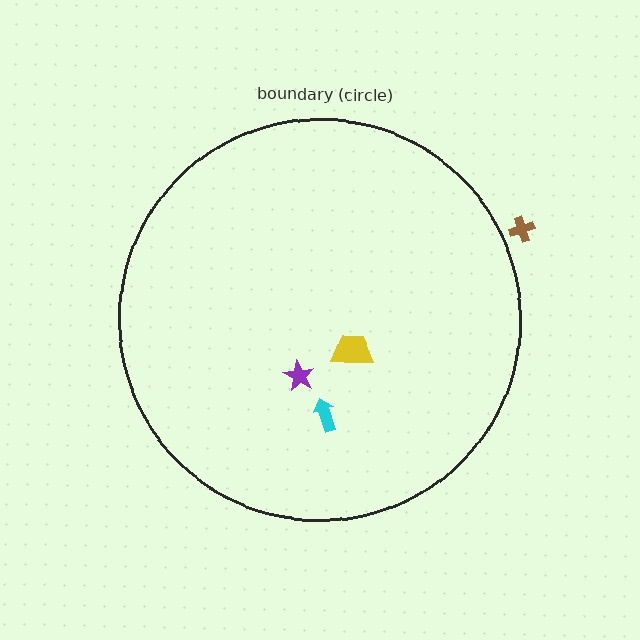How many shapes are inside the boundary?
3 inside, 1 outside.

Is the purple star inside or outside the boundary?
Inside.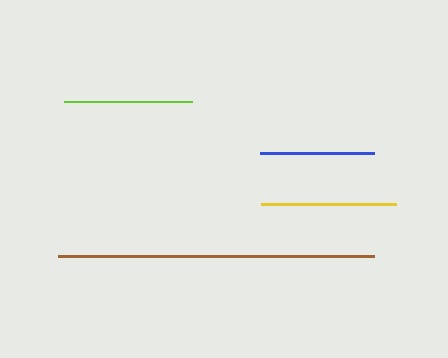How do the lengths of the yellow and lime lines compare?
The yellow and lime lines are approximately the same length.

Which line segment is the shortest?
The blue line is the shortest at approximately 114 pixels.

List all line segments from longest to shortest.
From longest to shortest: brown, yellow, lime, blue.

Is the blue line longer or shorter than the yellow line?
The yellow line is longer than the blue line.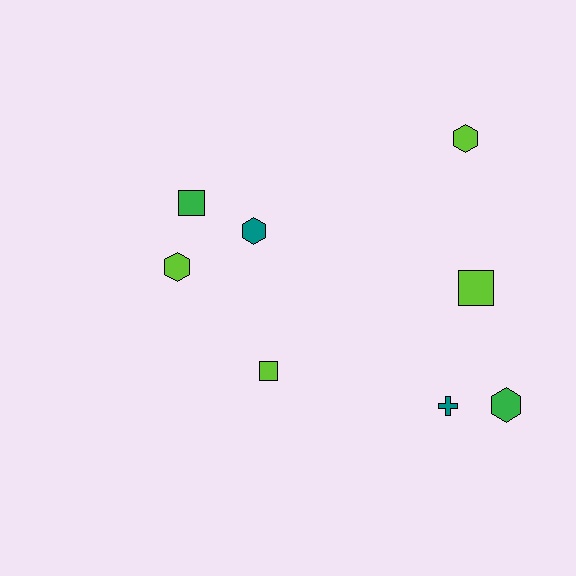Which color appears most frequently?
Lime, with 4 objects.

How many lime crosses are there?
There are no lime crosses.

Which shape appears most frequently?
Hexagon, with 4 objects.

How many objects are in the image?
There are 8 objects.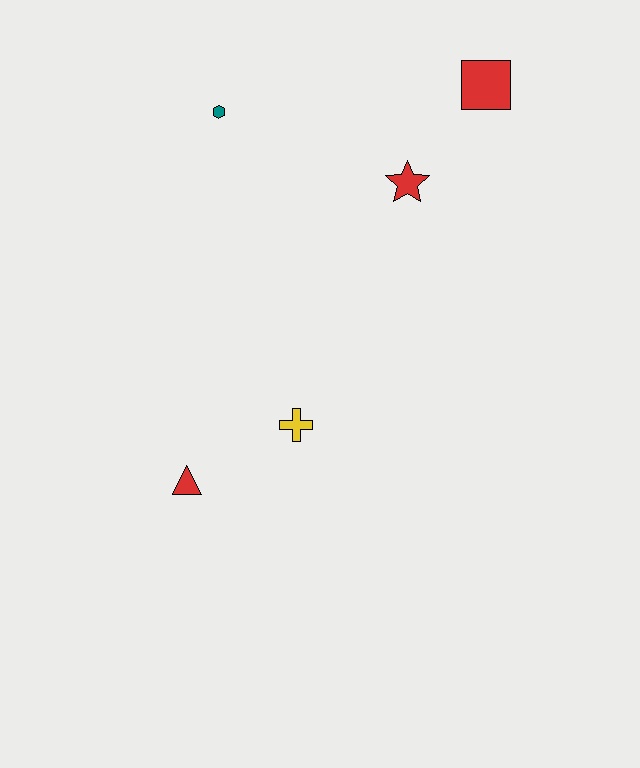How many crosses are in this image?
There is 1 cross.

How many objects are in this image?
There are 5 objects.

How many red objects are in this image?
There are 3 red objects.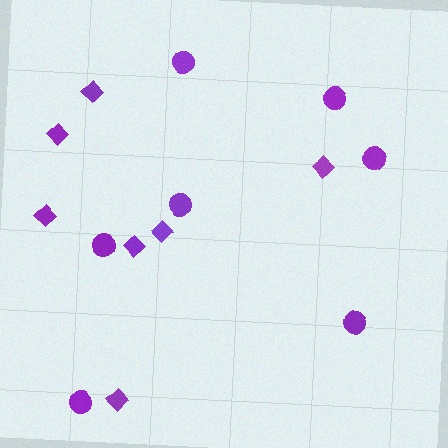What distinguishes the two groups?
There are 2 groups: one group of circles (7) and one group of diamonds (7).